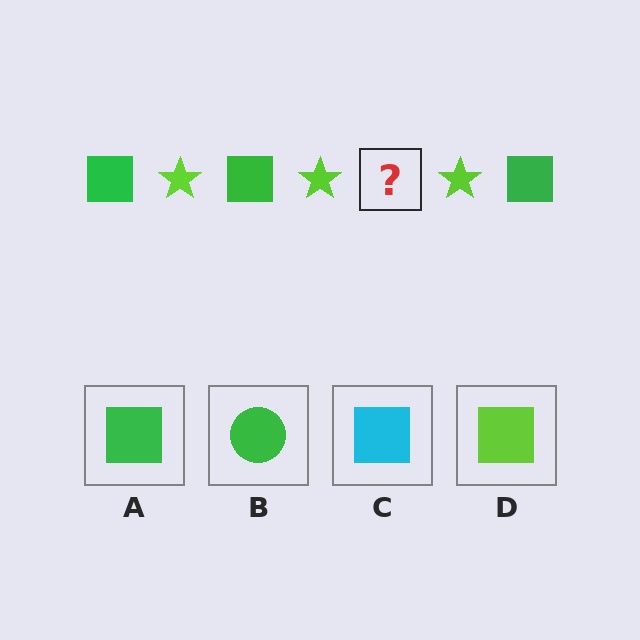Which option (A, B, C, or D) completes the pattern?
A.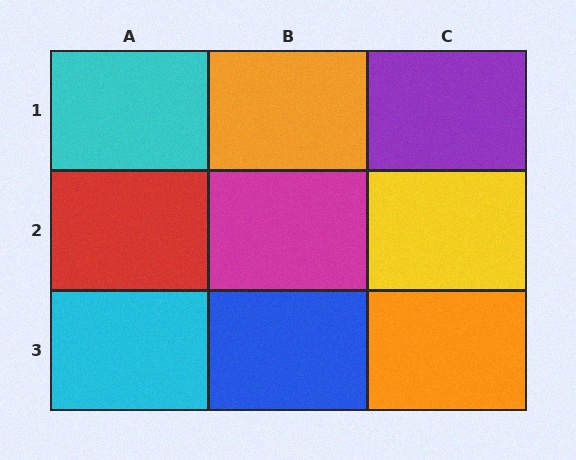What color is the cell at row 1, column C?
Purple.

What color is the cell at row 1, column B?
Orange.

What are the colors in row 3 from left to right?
Cyan, blue, orange.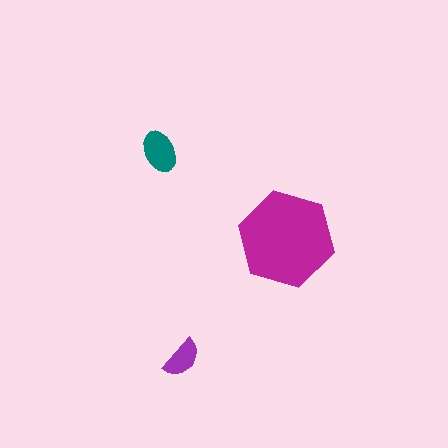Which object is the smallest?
The purple semicircle.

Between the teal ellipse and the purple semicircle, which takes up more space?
The teal ellipse.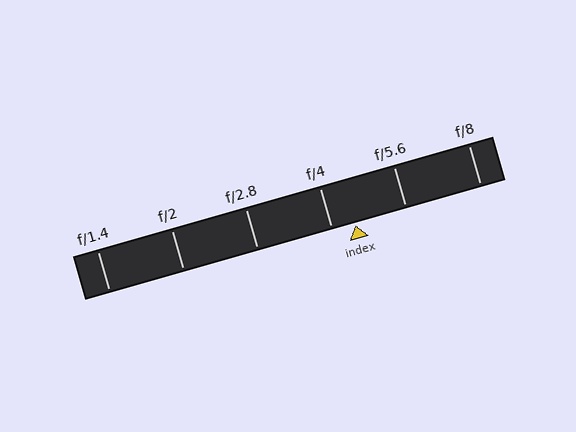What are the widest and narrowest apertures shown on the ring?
The widest aperture shown is f/1.4 and the narrowest is f/8.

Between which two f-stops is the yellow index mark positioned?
The index mark is between f/4 and f/5.6.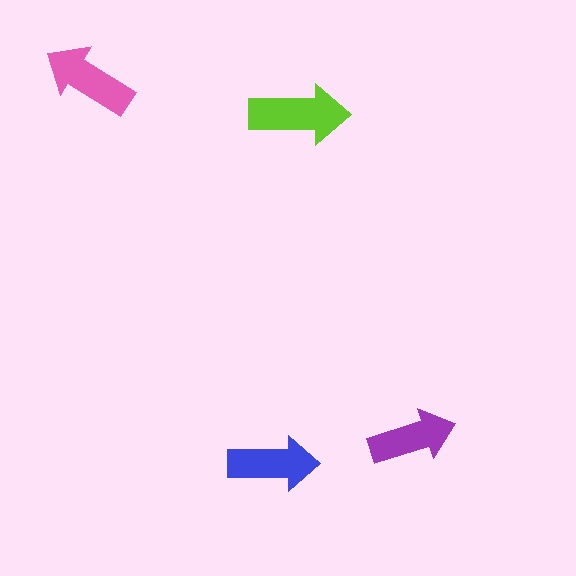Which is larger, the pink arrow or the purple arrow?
The pink one.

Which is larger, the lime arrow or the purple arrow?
The lime one.